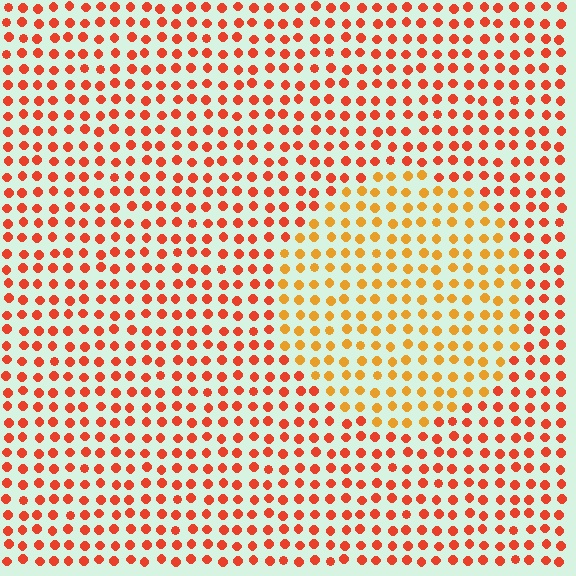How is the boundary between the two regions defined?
The boundary is defined purely by a slight shift in hue (about 30 degrees). Spacing, size, and orientation are identical on both sides.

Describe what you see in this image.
The image is filled with small red elements in a uniform arrangement. A circle-shaped region is visible where the elements are tinted to a slightly different hue, forming a subtle color boundary.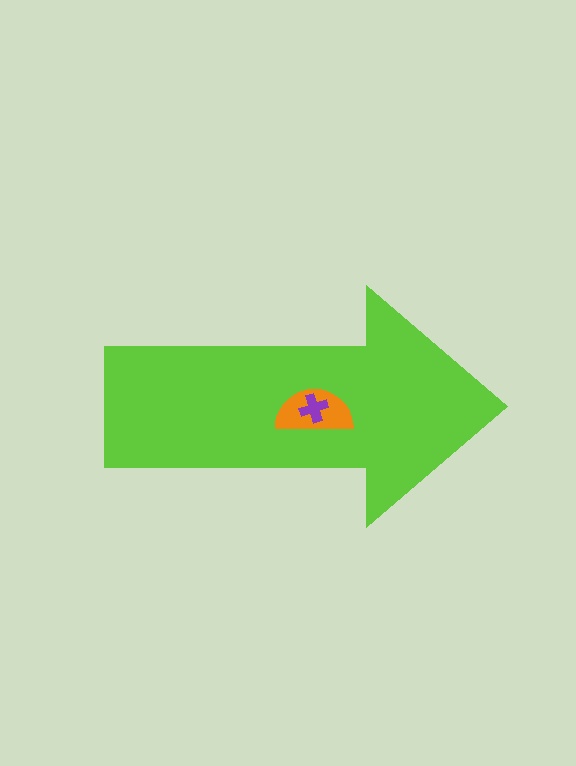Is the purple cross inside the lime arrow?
Yes.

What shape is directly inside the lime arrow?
The orange semicircle.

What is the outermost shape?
The lime arrow.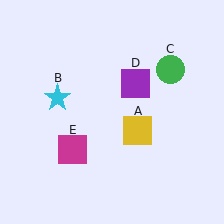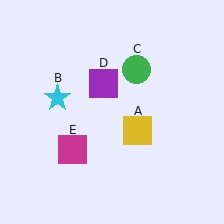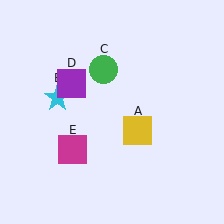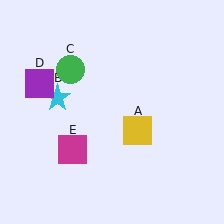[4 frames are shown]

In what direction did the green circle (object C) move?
The green circle (object C) moved left.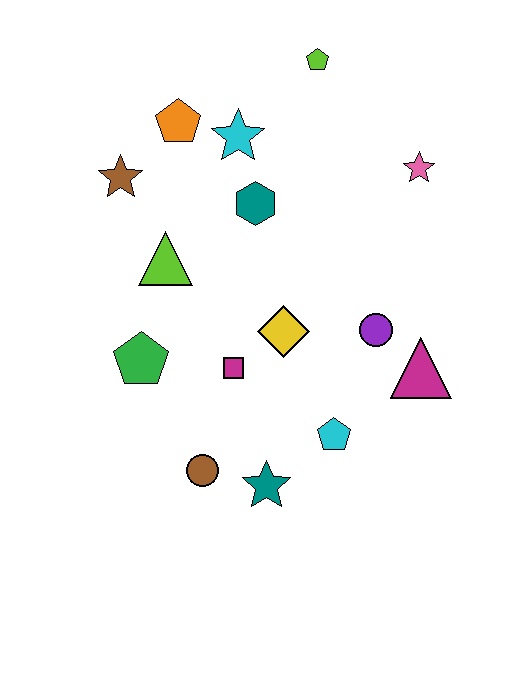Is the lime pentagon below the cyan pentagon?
No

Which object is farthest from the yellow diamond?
The lime pentagon is farthest from the yellow diamond.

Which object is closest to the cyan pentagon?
The teal star is closest to the cyan pentagon.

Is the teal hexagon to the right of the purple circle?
No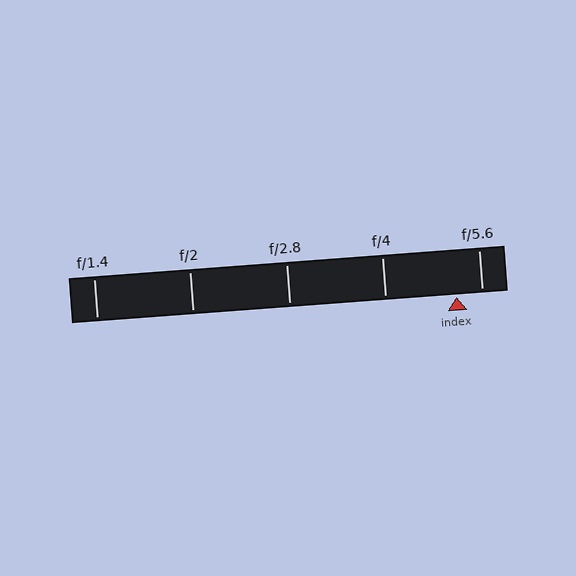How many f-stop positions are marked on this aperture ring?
There are 5 f-stop positions marked.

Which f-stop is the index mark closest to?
The index mark is closest to f/5.6.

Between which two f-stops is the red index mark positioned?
The index mark is between f/4 and f/5.6.